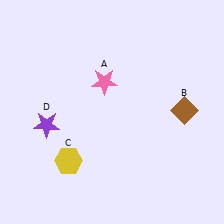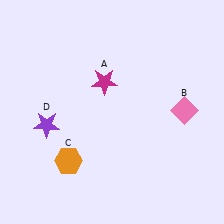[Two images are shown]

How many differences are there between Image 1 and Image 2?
There are 3 differences between the two images.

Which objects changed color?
A changed from pink to magenta. B changed from brown to pink. C changed from yellow to orange.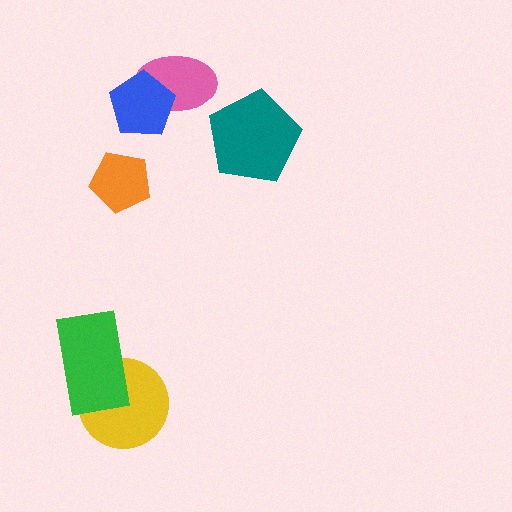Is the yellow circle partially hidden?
Yes, it is partially covered by another shape.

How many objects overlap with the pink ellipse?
1 object overlaps with the pink ellipse.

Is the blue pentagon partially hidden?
No, no other shape covers it.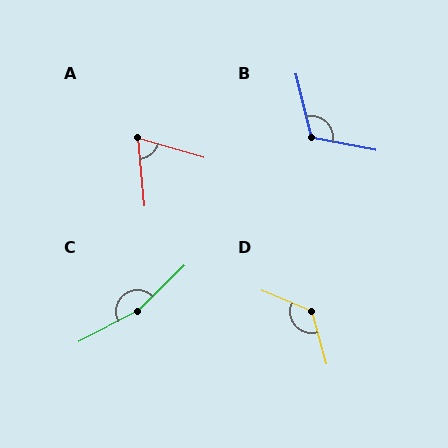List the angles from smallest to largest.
A (69°), B (115°), D (129°), C (163°).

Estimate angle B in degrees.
Approximately 115 degrees.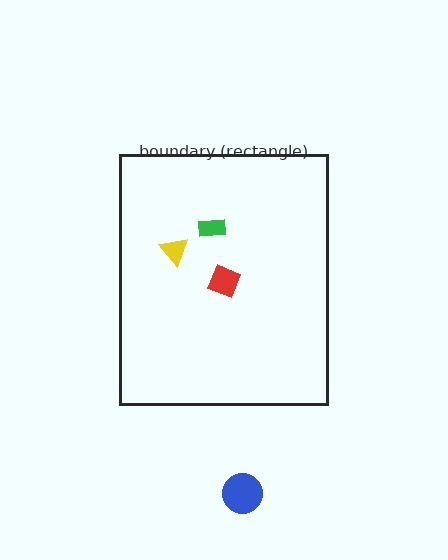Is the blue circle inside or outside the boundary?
Outside.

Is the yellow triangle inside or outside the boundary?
Inside.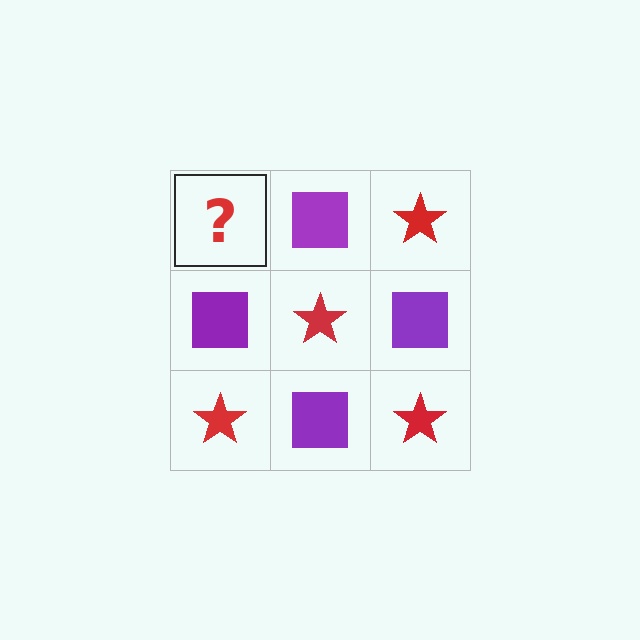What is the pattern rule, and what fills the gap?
The rule is that it alternates red star and purple square in a checkerboard pattern. The gap should be filled with a red star.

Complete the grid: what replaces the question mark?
The question mark should be replaced with a red star.